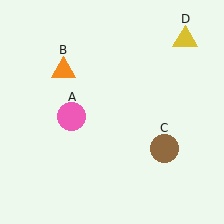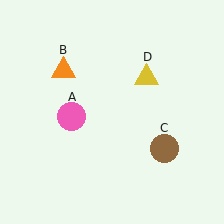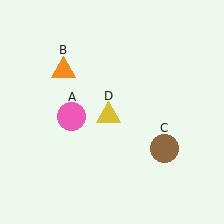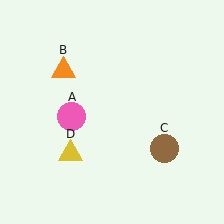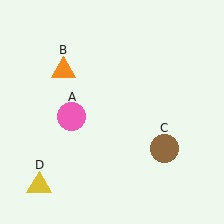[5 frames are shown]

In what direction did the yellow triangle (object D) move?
The yellow triangle (object D) moved down and to the left.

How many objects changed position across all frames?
1 object changed position: yellow triangle (object D).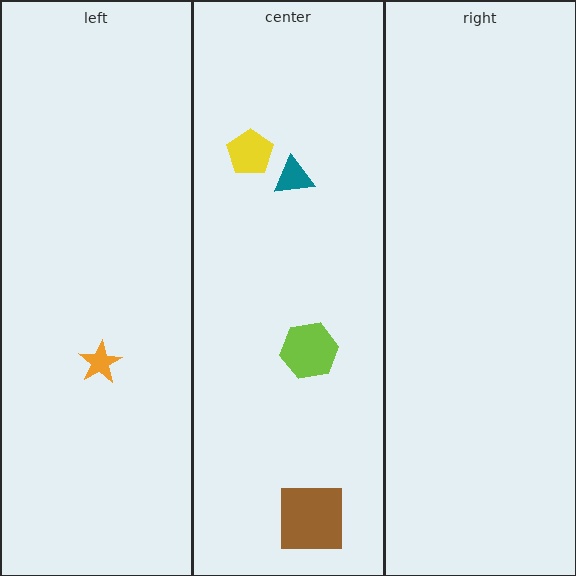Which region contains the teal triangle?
The center region.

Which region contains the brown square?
The center region.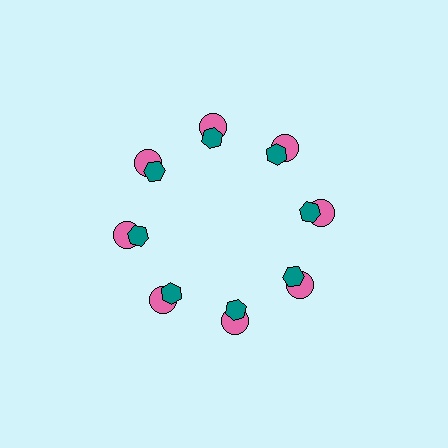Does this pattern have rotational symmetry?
Yes, this pattern has 8-fold rotational symmetry. It looks the same after rotating 45 degrees around the center.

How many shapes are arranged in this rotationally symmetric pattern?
There are 16 shapes, arranged in 8 groups of 2.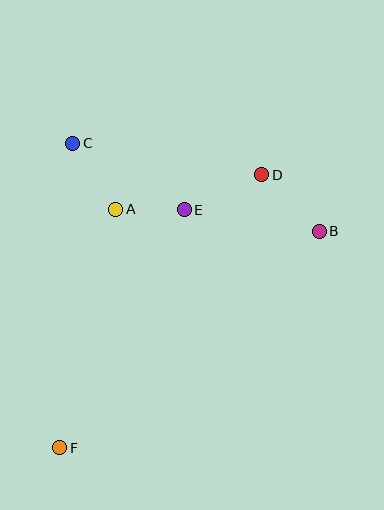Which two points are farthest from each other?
Points D and F are farthest from each other.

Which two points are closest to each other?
Points A and E are closest to each other.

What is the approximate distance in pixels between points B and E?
The distance between B and E is approximately 137 pixels.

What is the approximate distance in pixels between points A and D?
The distance between A and D is approximately 150 pixels.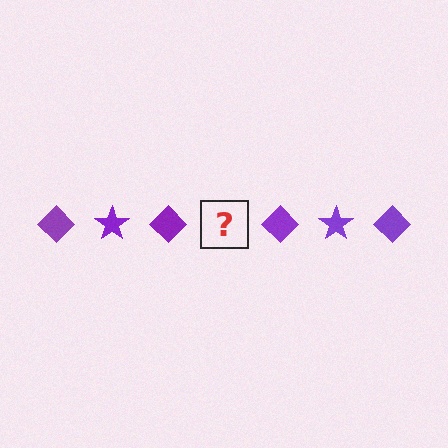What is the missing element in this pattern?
The missing element is a purple star.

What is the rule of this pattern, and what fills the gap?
The rule is that the pattern cycles through diamond, star shapes in purple. The gap should be filled with a purple star.